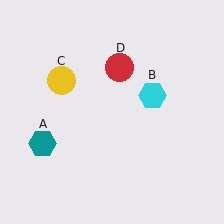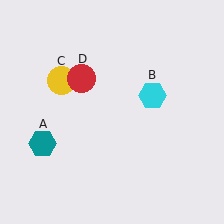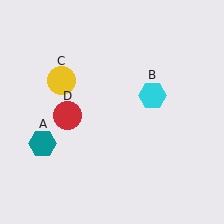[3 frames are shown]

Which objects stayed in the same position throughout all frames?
Teal hexagon (object A) and cyan hexagon (object B) and yellow circle (object C) remained stationary.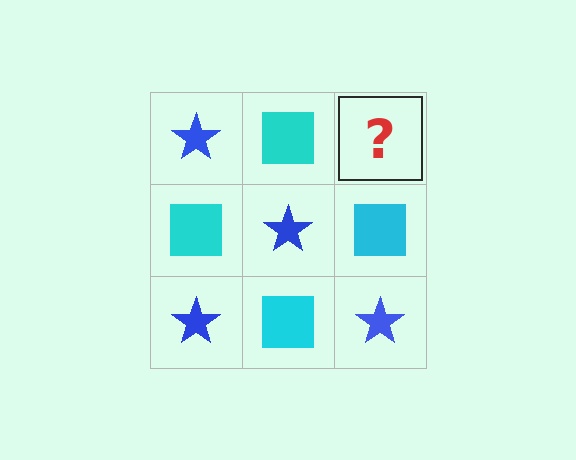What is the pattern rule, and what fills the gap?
The rule is that it alternates blue star and cyan square in a checkerboard pattern. The gap should be filled with a blue star.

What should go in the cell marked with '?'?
The missing cell should contain a blue star.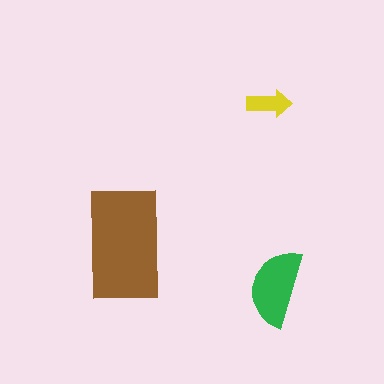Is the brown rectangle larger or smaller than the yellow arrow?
Larger.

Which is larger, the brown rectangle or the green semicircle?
The brown rectangle.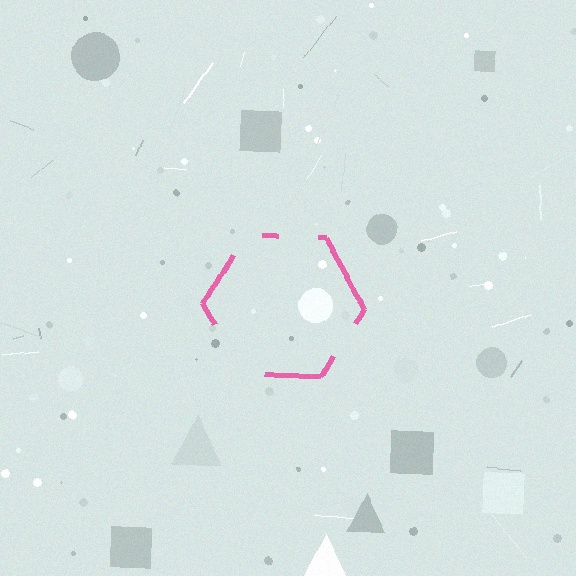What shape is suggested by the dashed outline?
The dashed outline suggests a hexagon.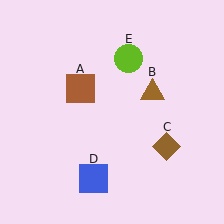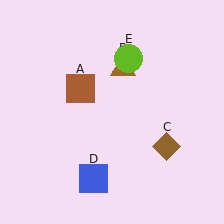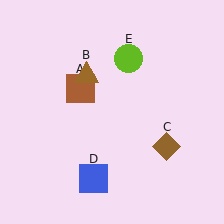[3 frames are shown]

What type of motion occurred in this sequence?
The brown triangle (object B) rotated counterclockwise around the center of the scene.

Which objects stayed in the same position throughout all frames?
Brown square (object A) and brown diamond (object C) and blue square (object D) and lime circle (object E) remained stationary.